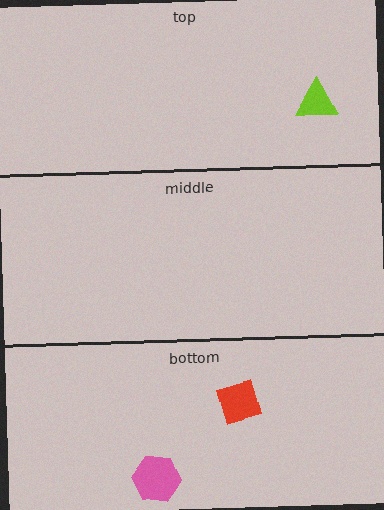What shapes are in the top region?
The lime triangle.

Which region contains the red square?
The bottom region.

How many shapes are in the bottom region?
2.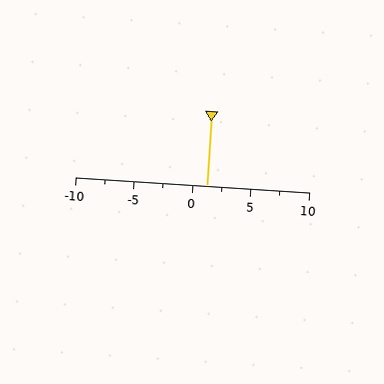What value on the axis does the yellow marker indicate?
The marker indicates approximately 1.2.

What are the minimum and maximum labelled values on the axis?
The axis runs from -10 to 10.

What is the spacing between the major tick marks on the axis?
The major ticks are spaced 5 apart.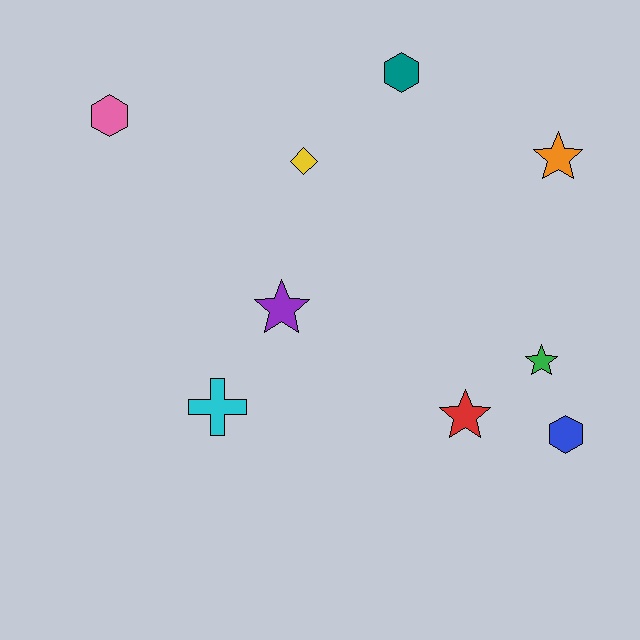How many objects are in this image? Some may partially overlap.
There are 9 objects.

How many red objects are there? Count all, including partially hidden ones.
There is 1 red object.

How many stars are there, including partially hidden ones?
There are 4 stars.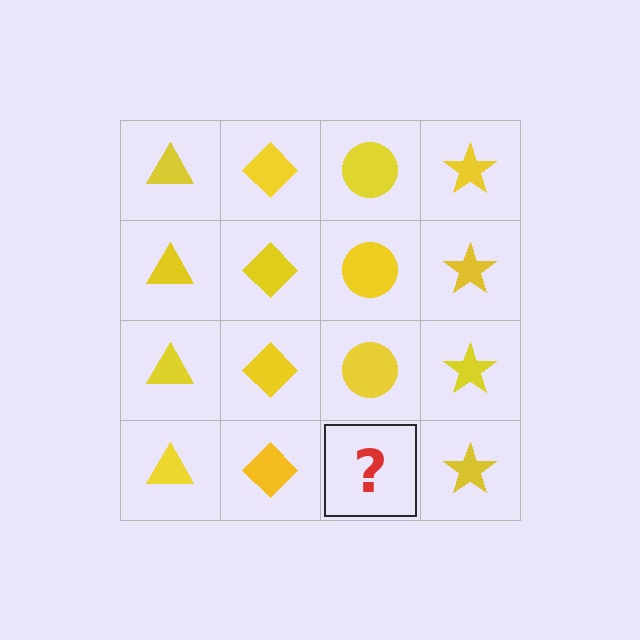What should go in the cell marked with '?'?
The missing cell should contain a yellow circle.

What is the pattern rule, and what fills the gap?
The rule is that each column has a consistent shape. The gap should be filled with a yellow circle.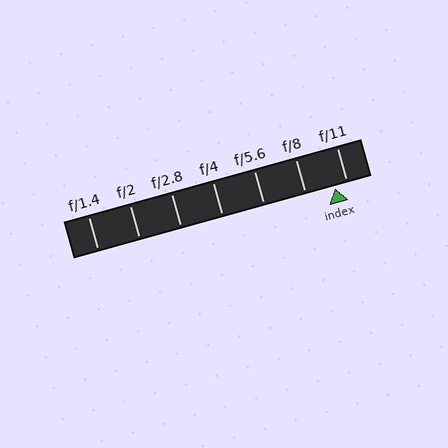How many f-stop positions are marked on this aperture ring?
There are 7 f-stop positions marked.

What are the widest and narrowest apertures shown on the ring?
The widest aperture shown is f/1.4 and the narrowest is f/11.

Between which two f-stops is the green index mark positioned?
The index mark is between f/8 and f/11.